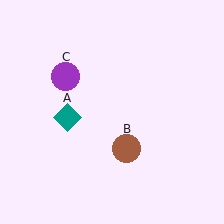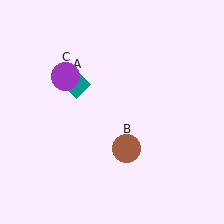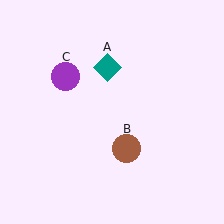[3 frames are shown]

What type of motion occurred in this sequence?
The teal diamond (object A) rotated clockwise around the center of the scene.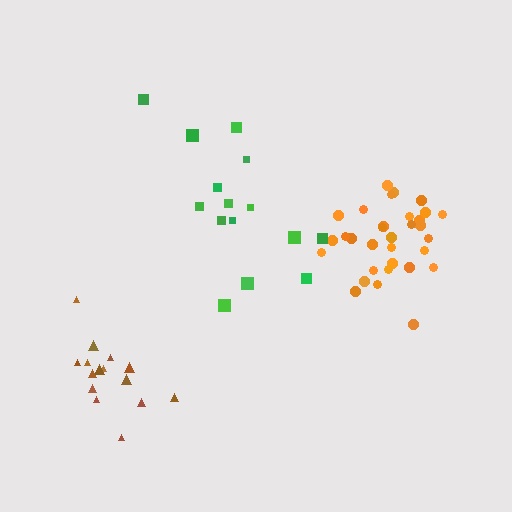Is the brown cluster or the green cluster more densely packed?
Brown.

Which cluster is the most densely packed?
Orange.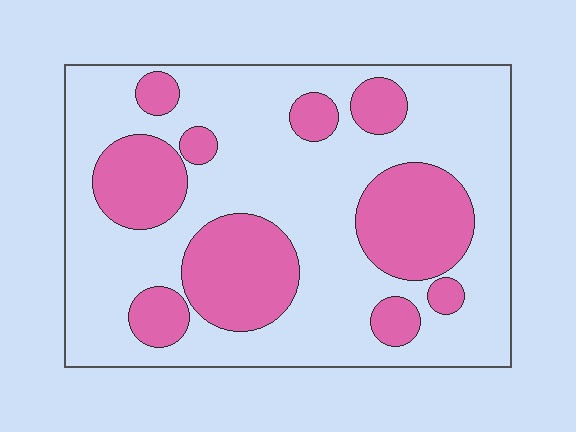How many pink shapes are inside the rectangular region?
10.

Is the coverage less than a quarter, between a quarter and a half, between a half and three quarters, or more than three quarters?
Between a quarter and a half.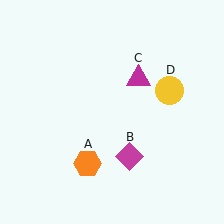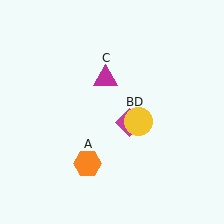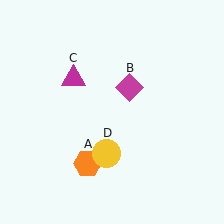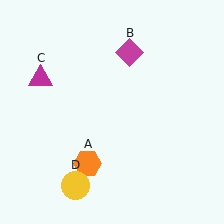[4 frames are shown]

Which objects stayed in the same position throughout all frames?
Orange hexagon (object A) remained stationary.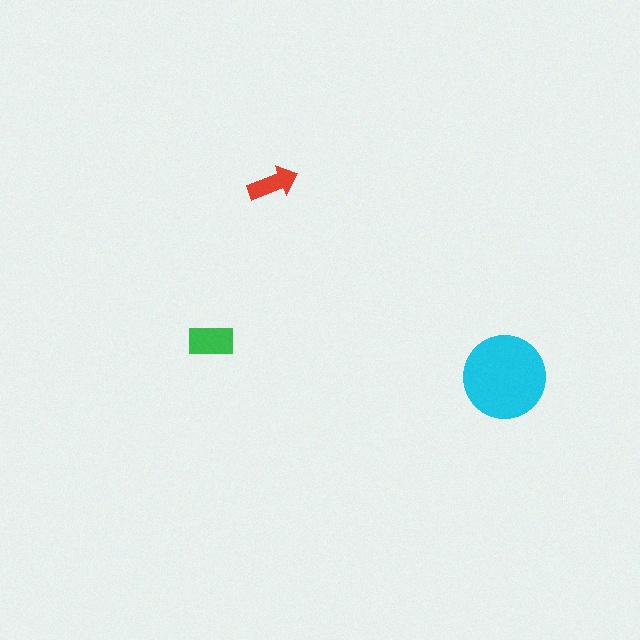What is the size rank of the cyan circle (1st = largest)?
1st.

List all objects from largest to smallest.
The cyan circle, the green rectangle, the red arrow.